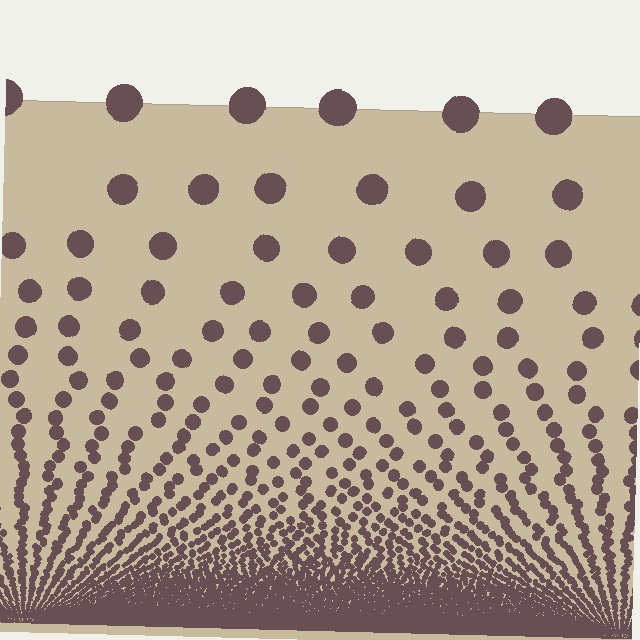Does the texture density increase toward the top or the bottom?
Density increases toward the bottom.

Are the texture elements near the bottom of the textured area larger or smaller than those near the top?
Smaller. The gradient is inverted — elements near the bottom are smaller and denser.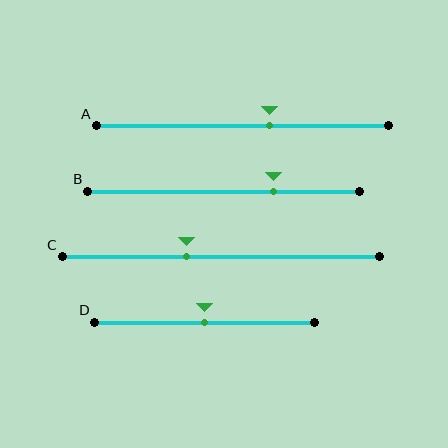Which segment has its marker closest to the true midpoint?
Segment D has its marker closest to the true midpoint.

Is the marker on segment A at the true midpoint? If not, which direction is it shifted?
No, the marker on segment A is shifted to the right by about 9% of the segment length.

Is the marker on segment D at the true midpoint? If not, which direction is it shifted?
Yes, the marker on segment D is at the true midpoint.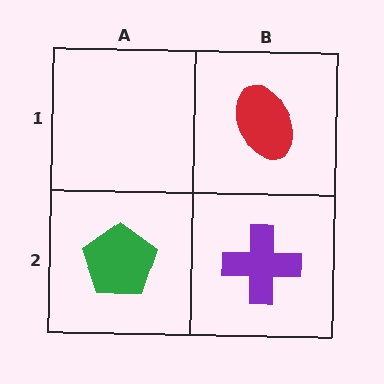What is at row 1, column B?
A red ellipse.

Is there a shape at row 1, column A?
No, that cell is empty.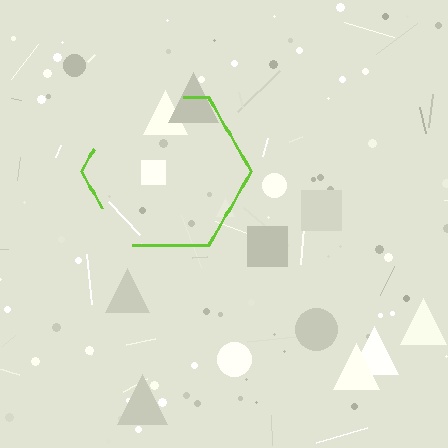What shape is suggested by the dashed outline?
The dashed outline suggests a hexagon.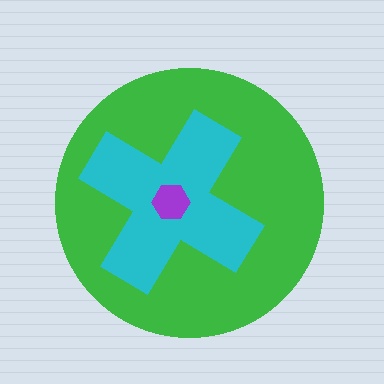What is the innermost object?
The purple hexagon.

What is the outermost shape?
The green circle.